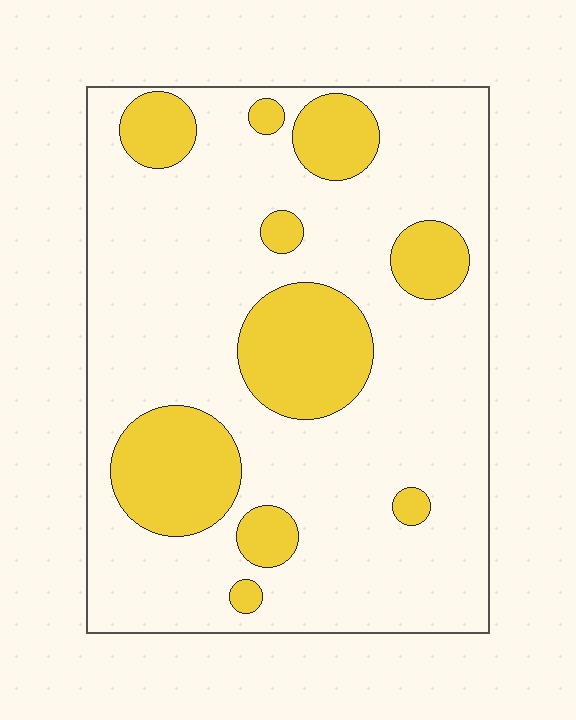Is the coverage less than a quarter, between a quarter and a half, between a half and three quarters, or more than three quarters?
Less than a quarter.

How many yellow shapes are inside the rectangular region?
10.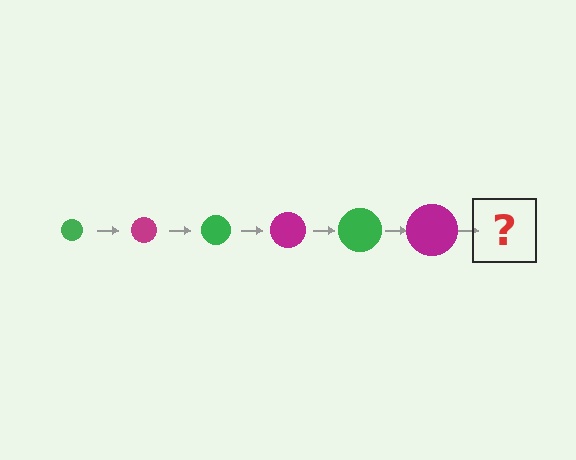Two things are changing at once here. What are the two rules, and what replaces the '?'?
The two rules are that the circle grows larger each step and the color cycles through green and magenta. The '?' should be a green circle, larger than the previous one.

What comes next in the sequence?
The next element should be a green circle, larger than the previous one.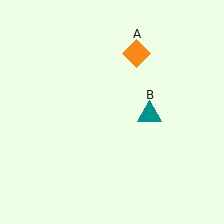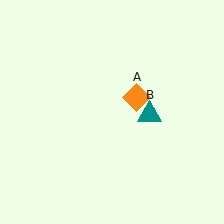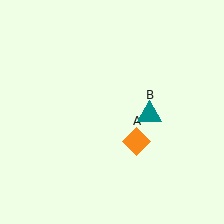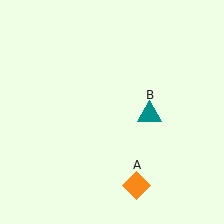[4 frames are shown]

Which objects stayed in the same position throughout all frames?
Teal triangle (object B) remained stationary.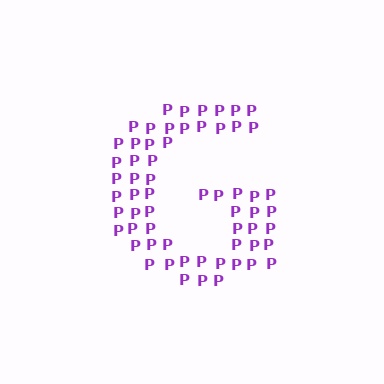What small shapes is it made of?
It is made of small letter P's.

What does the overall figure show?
The overall figure shows the letter G.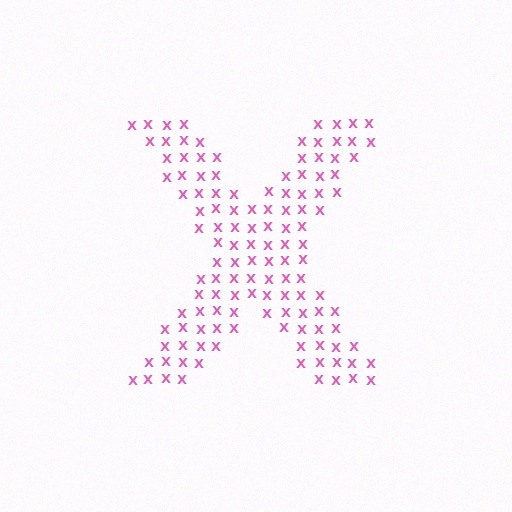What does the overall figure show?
The overall figure shows the letter X.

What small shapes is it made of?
It is made of small letter X's.